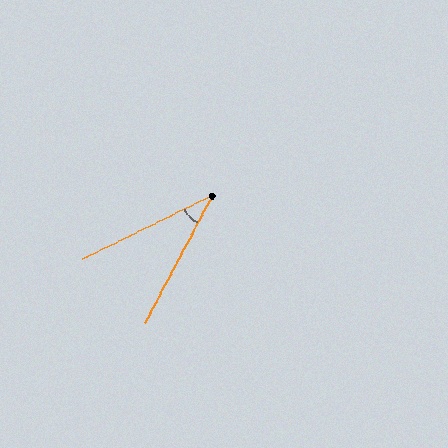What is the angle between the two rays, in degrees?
Approximately 36 degrees.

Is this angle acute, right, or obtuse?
It is acute.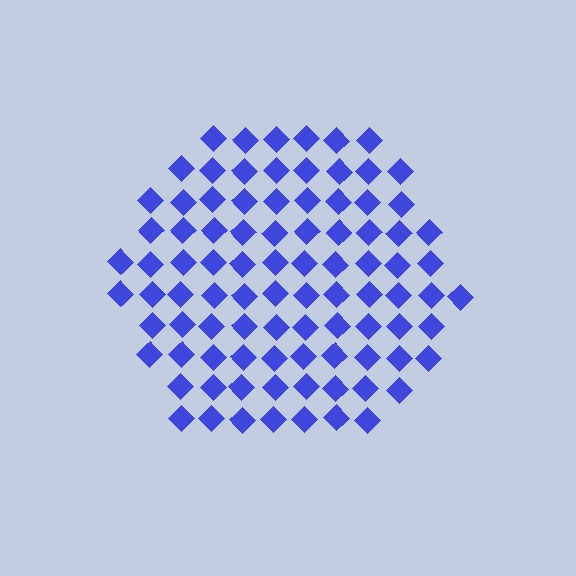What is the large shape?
The large shape is a hexagon.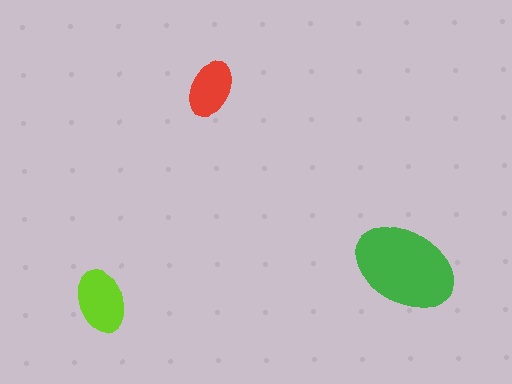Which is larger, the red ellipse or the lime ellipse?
The lime one.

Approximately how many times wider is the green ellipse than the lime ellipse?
About 1.5 times wider.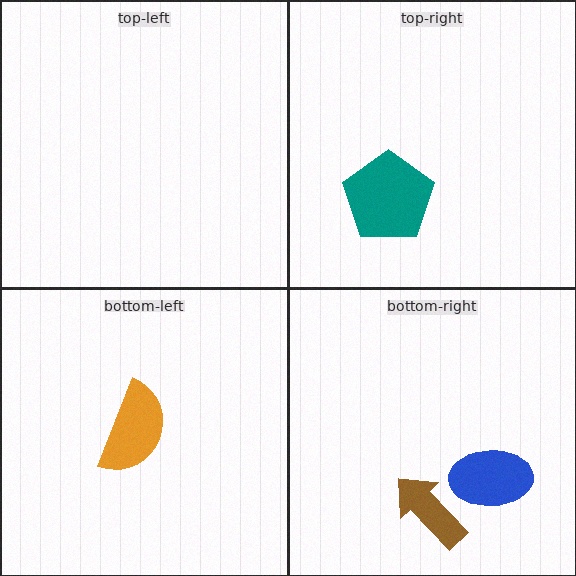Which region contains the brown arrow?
The bottom-right region.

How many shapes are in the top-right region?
1.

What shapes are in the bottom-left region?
The orange semicircle.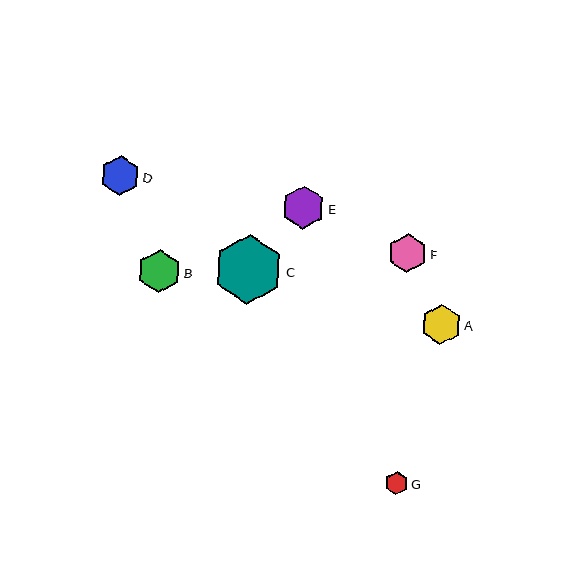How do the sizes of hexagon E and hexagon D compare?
Hexagon E and hexagon D are approximately the same size.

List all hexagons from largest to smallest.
From largest to smallest: C, B, E, D, A, F, G.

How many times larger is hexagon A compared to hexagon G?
Hexagon A is approximately 1.7 times the size of hexagon G.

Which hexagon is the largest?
Hexagon C is the largest with a size of approximately 69 pixels.